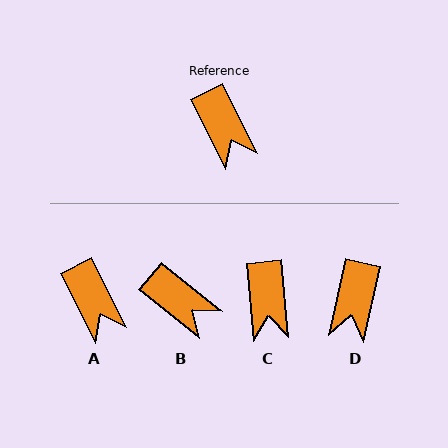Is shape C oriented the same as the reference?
No, it is off by about 21 degrees.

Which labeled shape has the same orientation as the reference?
A.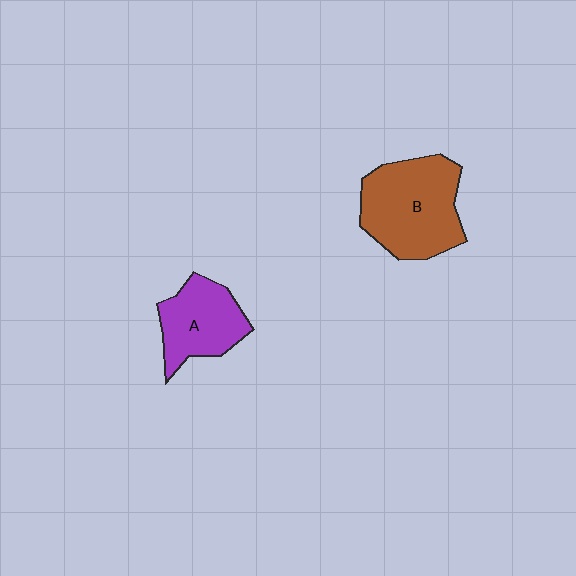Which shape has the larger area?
Shape B (brown).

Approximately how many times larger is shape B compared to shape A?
Approximately 1.5 times.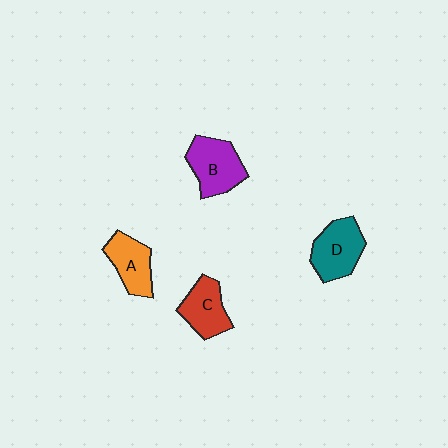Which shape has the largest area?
Shape B (purple).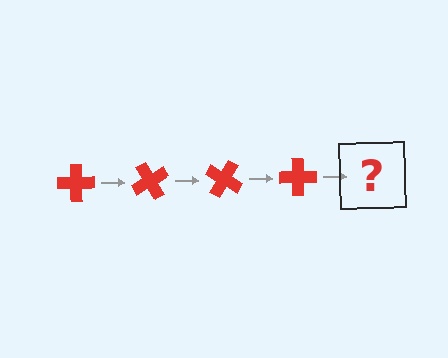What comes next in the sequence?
The next element should be a red cross rotated 240 degrees.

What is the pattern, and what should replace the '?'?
The pattern is that the cross rotates 60 degrees each step. The '?' should be a red cross rotated 240 degrees.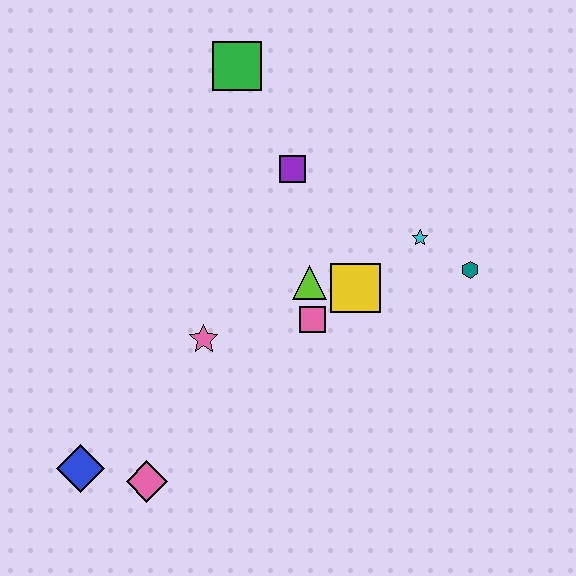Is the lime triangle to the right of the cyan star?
No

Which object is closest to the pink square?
The lime triangle is closest to the pink square.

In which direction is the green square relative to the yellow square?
The green square is above the yellow square.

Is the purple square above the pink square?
Yes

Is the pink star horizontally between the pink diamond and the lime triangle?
Yes